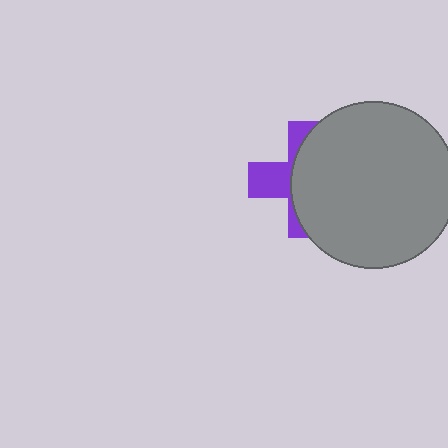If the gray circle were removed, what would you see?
You would see the complete purple cross.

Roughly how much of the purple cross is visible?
A small part of it is visible (roughly 37%).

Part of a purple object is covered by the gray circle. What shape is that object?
It is a cross.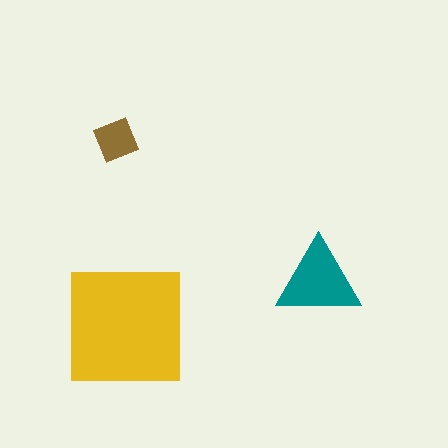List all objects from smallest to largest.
The brown diamond, the teal triangle, the yellow square.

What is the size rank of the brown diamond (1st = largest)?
3rd.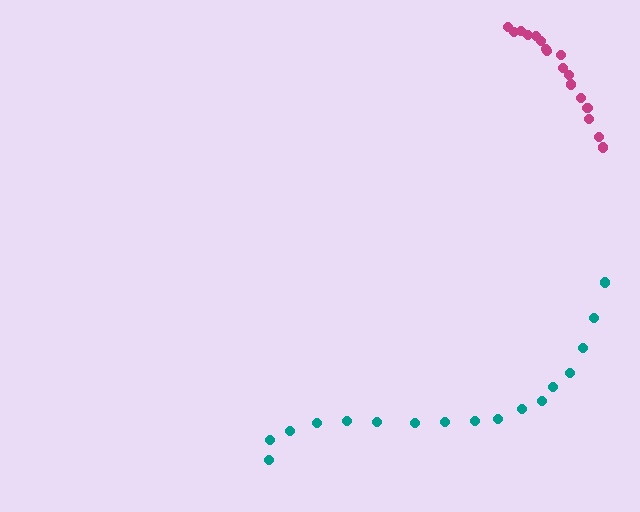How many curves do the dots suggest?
There are 2 distinct paths.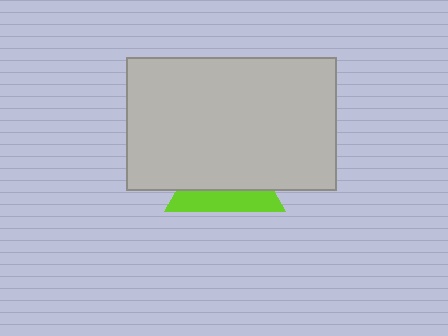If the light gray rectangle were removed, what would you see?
You would see the complete lime triangle.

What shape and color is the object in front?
The object in front is a light gray rectangle.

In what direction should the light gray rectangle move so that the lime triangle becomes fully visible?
The light gray rectangle should move up. That is the shortest direction to clear the overlap and leave the lime triangle fully visible.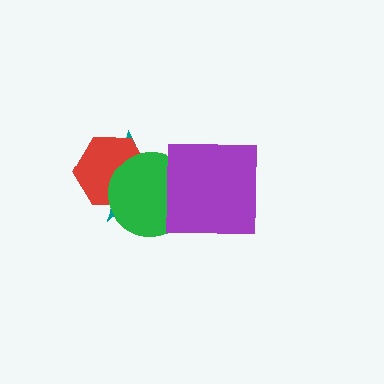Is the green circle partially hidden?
Yes, it is partially covered by another shape.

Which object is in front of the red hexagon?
The green circle is in front of the red hexagon.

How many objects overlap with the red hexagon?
2 objects overlap with the red hexagon.